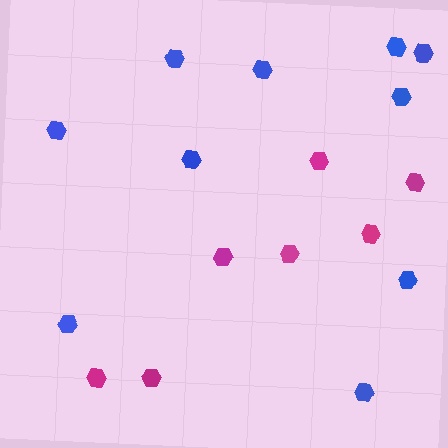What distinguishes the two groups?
There are 2 groups: one group of blue hexagons (10) and one group of magenta hexagons (7).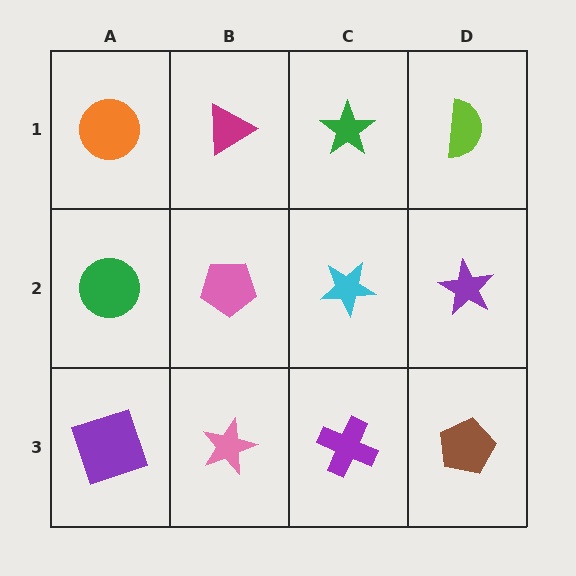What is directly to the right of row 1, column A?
A magenta triangle.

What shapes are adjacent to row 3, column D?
A purple star (row 2, column D), a purple cross (row 3, column C).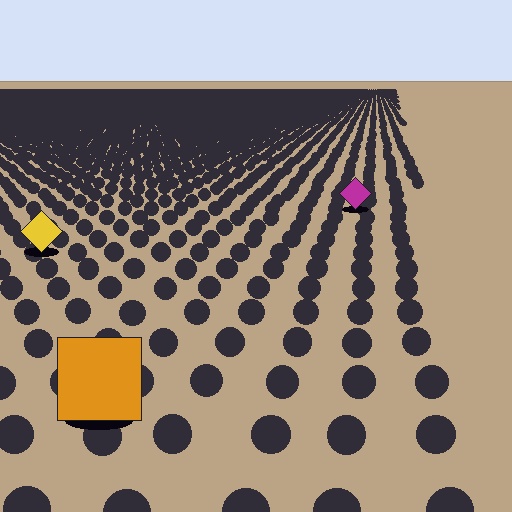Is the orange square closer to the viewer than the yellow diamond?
Yes. The orange square is closer — you can tell from the texture gradient: the ground texture is coarser near it.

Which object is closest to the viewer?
The orange square is closest. The texture marks near it are larger and more spread out.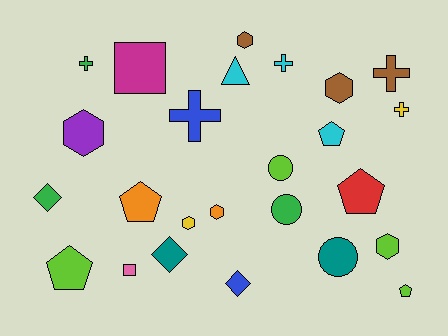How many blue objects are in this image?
There are 2 blue objects.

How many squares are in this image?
There are 2 squares.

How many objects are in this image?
There are 25 objects.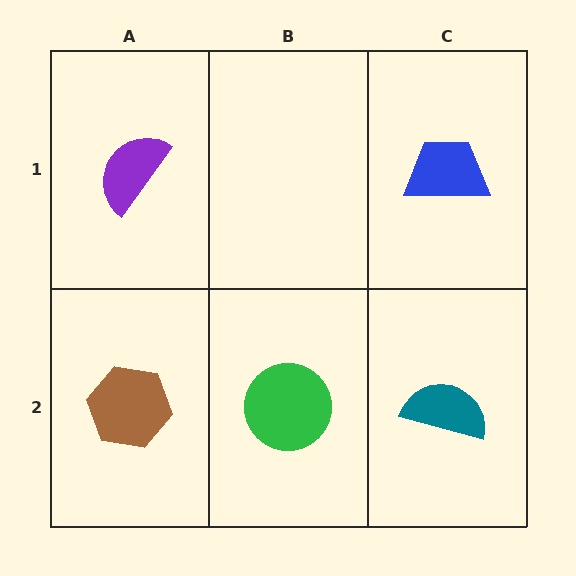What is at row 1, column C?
A blue trapezoid.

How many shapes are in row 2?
3 shapes.